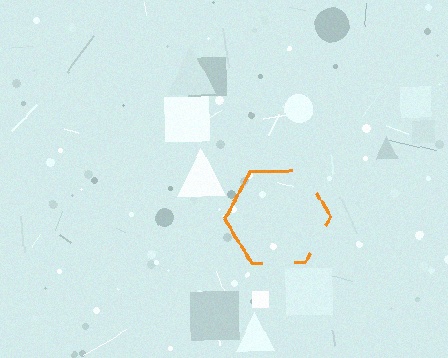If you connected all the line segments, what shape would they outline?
They would outline a hexagon.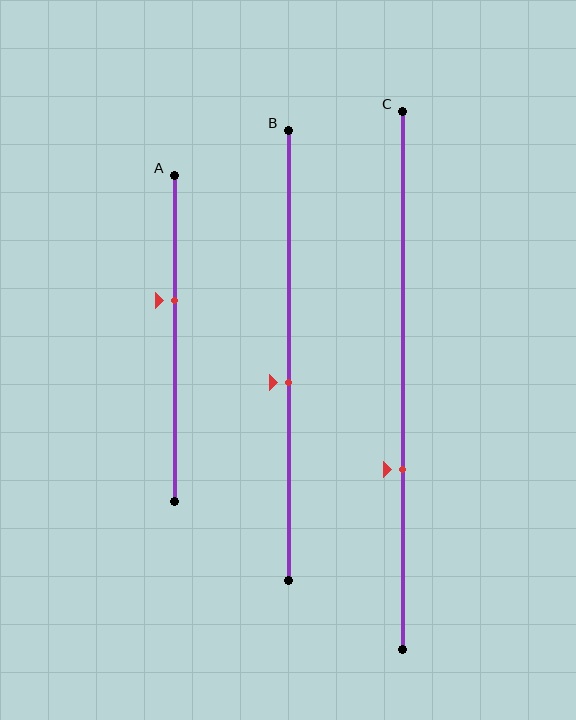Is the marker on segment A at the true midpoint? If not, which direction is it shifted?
No, the marker on segment A is shifted upward by about 12% of the segment length.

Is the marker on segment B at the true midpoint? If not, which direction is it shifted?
No, the marker on segment B is shifted downward by about 6% of the segment length.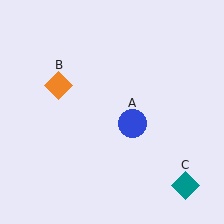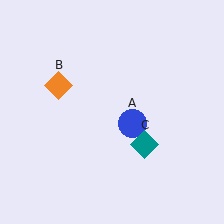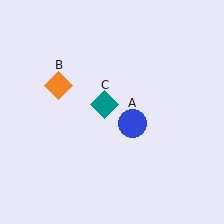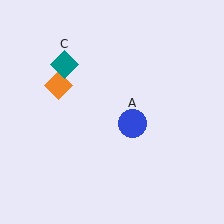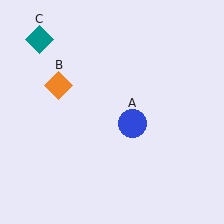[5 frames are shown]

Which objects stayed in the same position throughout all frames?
Blue circle (object A) and orange diamond (object B) remained stationary.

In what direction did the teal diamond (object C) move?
The teal diamond (object C) moved up and to the left.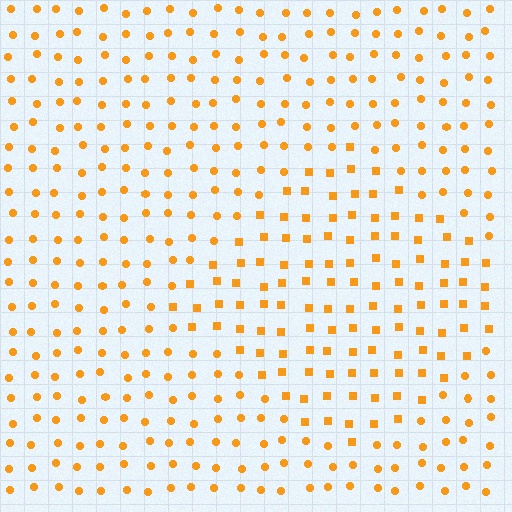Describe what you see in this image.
The image is filled with small orange elements arranged in a uniform grid. A diamond-shaped region contains squares, while the surrounding area contains circles. The boundary is defined purely by the change in element shape.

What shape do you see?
I see a diamond.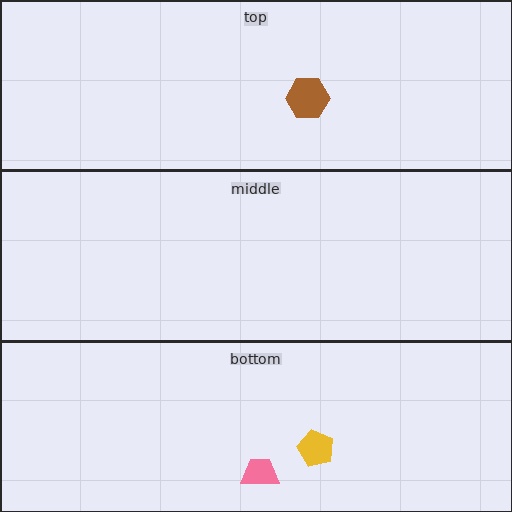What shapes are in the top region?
The brown hexagon.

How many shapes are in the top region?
1.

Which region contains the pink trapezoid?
The bottom region.